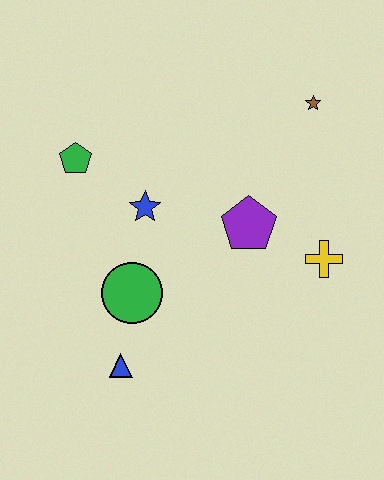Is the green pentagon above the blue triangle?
Yes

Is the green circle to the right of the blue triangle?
Yes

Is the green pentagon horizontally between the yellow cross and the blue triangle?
No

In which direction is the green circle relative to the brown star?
The green circle is below the brown star.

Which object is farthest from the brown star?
The blue triangle is farthest from the brown star.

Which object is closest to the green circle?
The blue triangle is closest to the green circle.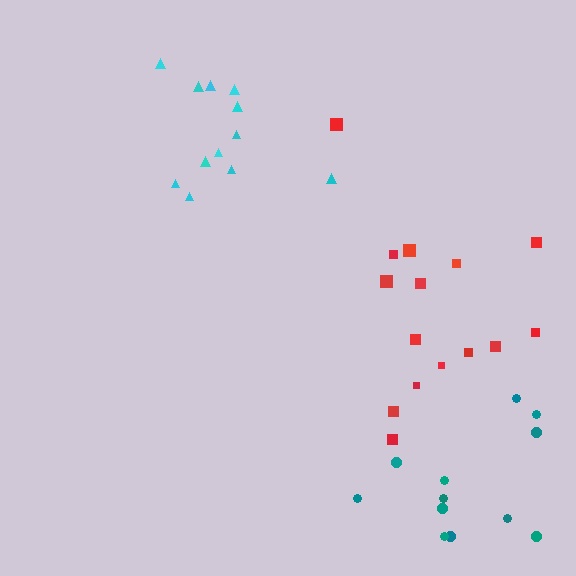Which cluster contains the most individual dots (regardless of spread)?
Red (15).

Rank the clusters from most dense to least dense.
cyan, teal, red.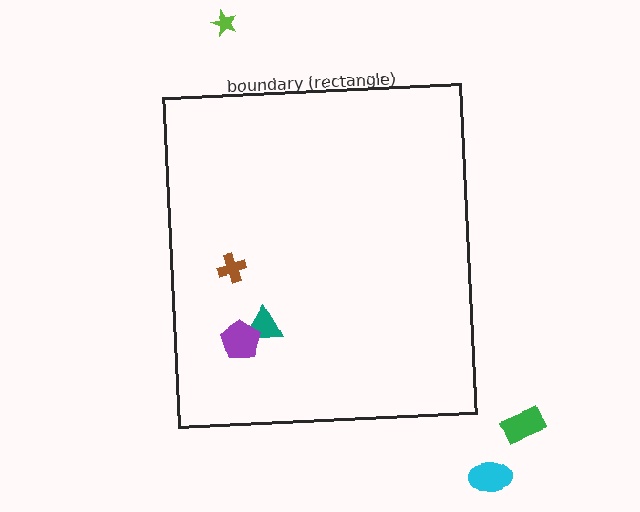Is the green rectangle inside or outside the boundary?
Outside.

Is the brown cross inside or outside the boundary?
Inside.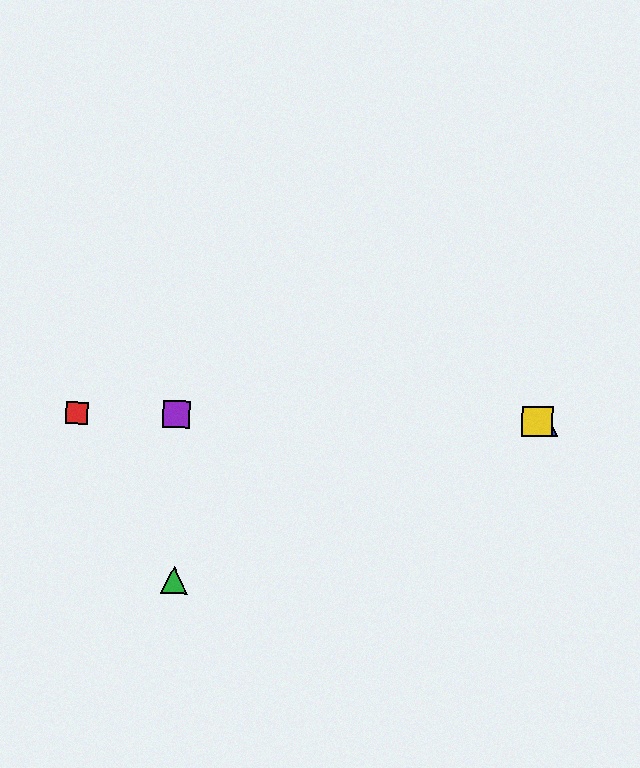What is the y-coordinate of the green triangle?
The green triangle is at y≈580.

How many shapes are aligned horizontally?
4 shapes (the red square, the blue triangle, the yellow square, the purple square) are aligned horizontally.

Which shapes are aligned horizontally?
The red square, the blue triangle, the yellow square, the purple square are aligned horizontally.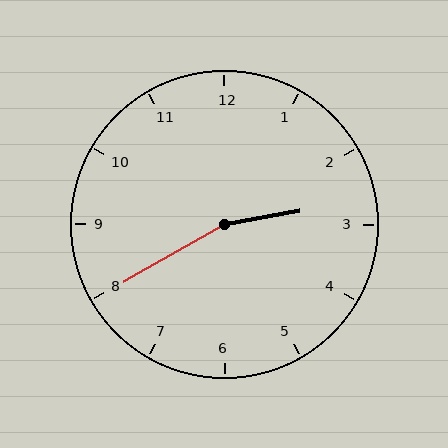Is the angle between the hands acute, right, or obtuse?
It is obtuse.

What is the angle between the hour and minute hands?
Approximately 160 degrees.